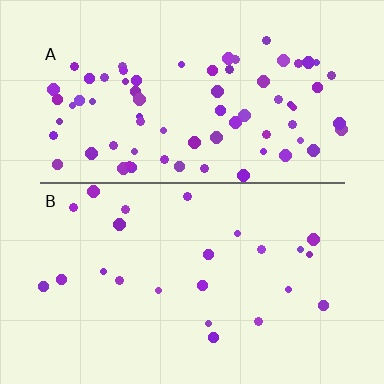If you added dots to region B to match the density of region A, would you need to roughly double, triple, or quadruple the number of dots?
Approximately triple.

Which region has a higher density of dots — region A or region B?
A (the top).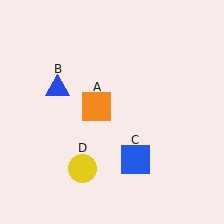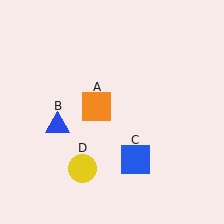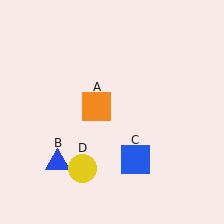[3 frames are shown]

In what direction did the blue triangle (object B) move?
The blue triangle (object B) moved down.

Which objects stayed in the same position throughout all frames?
Orange square (object A) and blue square (object C) and yellow circle (object D) remained stationary.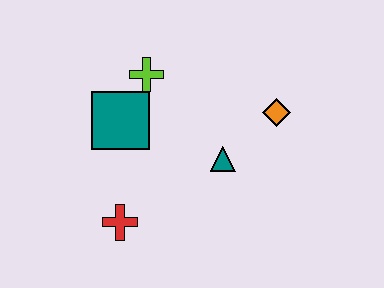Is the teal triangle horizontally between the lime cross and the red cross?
No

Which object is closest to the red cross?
The teal square is closest to the red cross.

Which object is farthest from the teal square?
The orange diamond is farthest from the teal square.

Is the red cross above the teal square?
No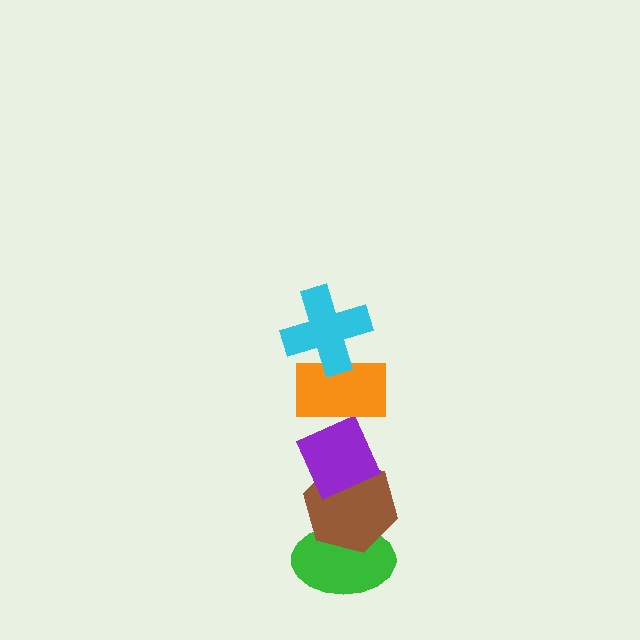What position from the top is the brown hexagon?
The brown hexagon is 4th from the top.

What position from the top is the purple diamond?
The purple diamond is 3rd from the top.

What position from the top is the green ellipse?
The green ellipse is 5th from the top.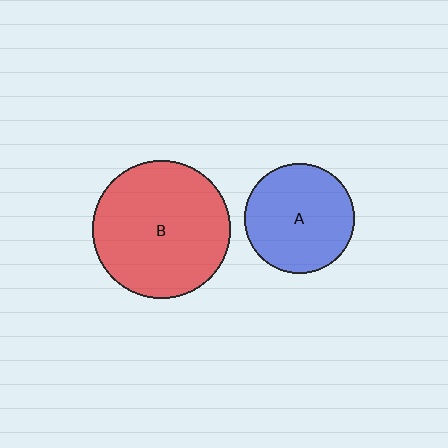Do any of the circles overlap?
No, none of the circles overlap.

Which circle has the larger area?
Circle B (red).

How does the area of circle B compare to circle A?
Approximately 1.6 times.